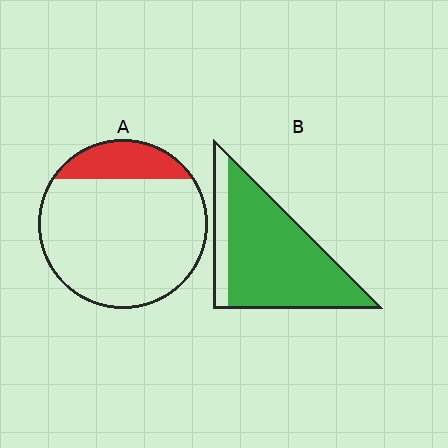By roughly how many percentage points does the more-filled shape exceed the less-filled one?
By roughly 65 percentage points (B over A).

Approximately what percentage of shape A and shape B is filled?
A is approximately 20% and B is approximately 85%.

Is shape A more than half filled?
No.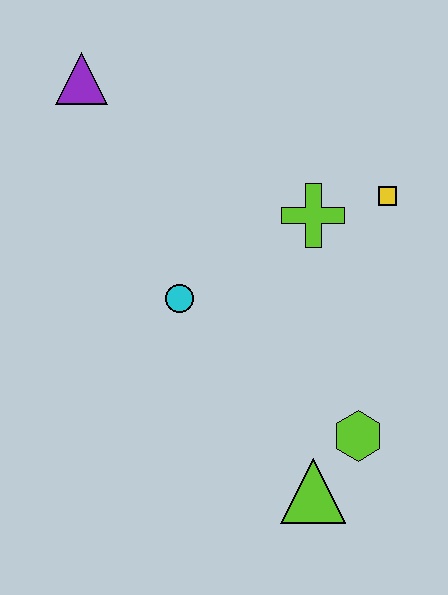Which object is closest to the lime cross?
The yellow square is closest to the lime cross.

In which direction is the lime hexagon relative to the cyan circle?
The lime hexagon is to the right of the cyan circle.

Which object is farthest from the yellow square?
The purple triangle is farthest from the yellow square.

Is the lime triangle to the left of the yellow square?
Yes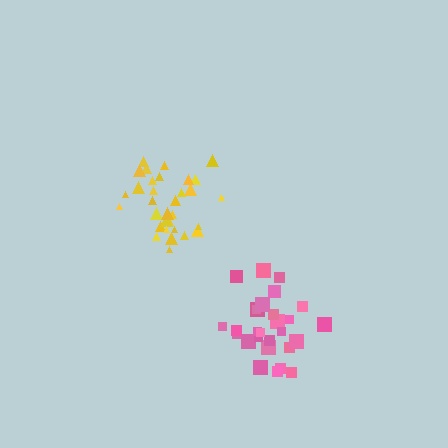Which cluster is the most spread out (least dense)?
Yellow.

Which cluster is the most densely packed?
Pink.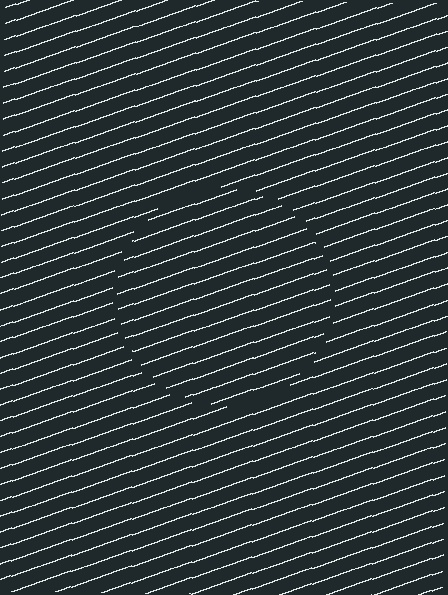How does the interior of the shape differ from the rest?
The interior of the shape contains the same grating, shifted by half a period — the contour is defined by the phase discontinuity where line-ends from the inner and outer gratings abut.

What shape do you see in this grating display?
An illusory circle. The interior of the shape contains the same grating, shifted by half a period — the contour is defined by the phase discontinuity where line-ends from the inner and outer gratings abut.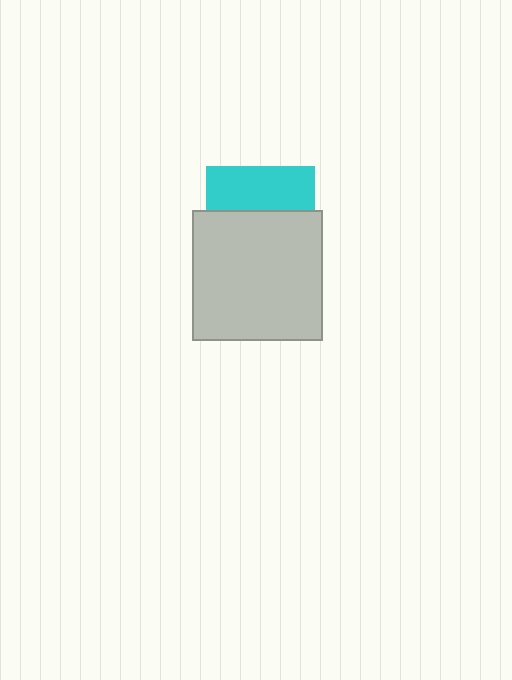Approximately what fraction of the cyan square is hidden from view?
Roughly 60% of the cyan square is hidden behind the light gray square.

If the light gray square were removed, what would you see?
You would see the complete cyan square.